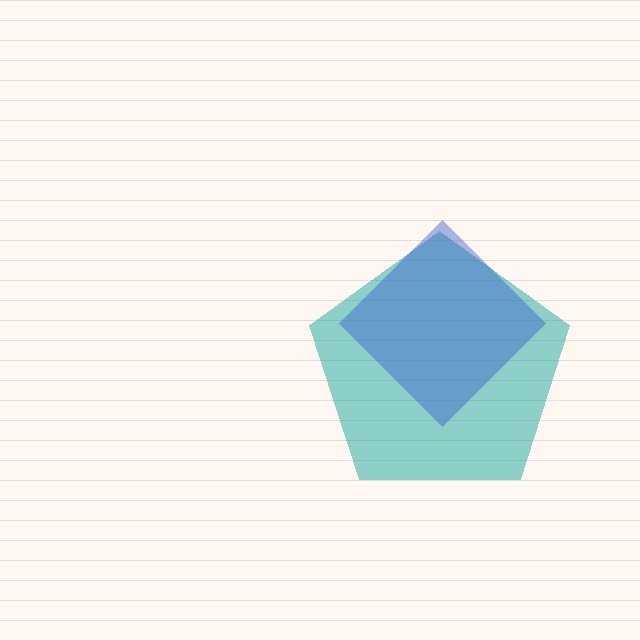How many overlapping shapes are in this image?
There are 2 overlapping shapes in the image.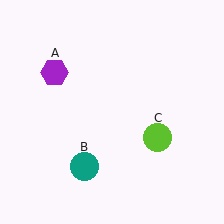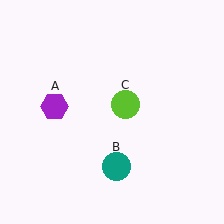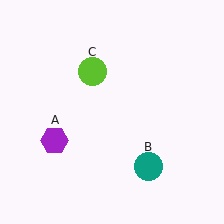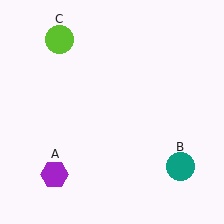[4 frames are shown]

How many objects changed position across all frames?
3 objects changed position: purple hexagon (object A), teal circle (object B), lime circle (object C).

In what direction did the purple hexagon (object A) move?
The purple hexagon (object A) moved down.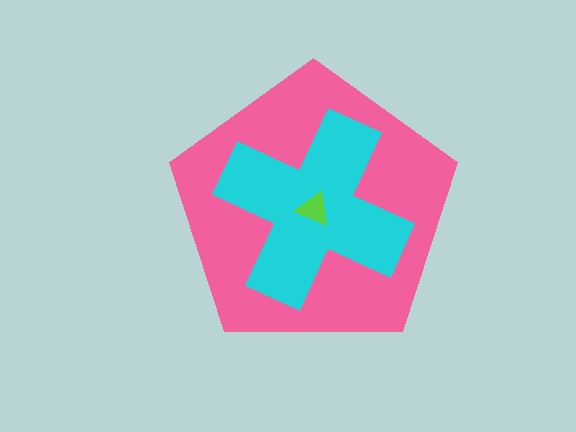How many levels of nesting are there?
3.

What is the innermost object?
The lime triangle.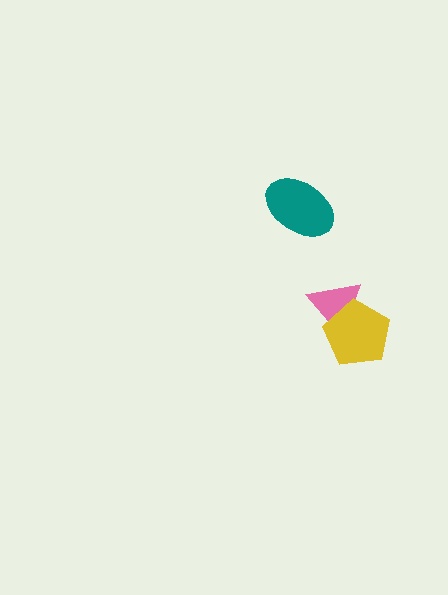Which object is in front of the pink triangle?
The yellow pentagon is in front of the pink triangle.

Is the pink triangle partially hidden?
Yes, it is partially covered by another shape.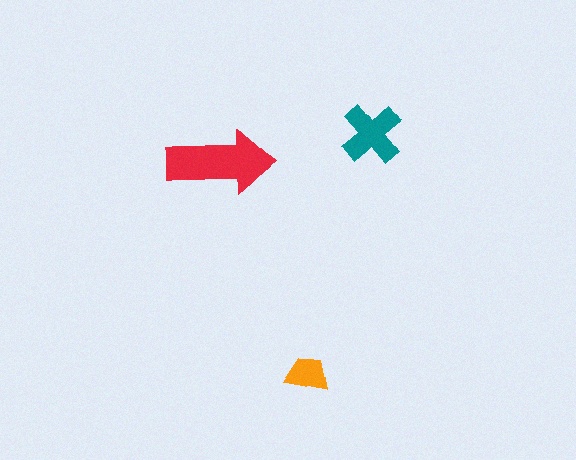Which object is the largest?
The red arrow.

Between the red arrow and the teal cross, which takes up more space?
The red arrow.